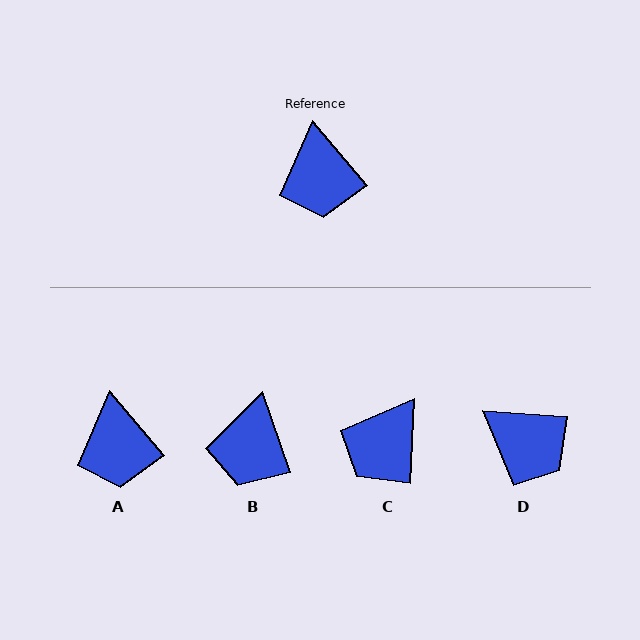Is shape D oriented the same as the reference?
No, it is off by about 46 degrees.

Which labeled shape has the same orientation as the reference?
A.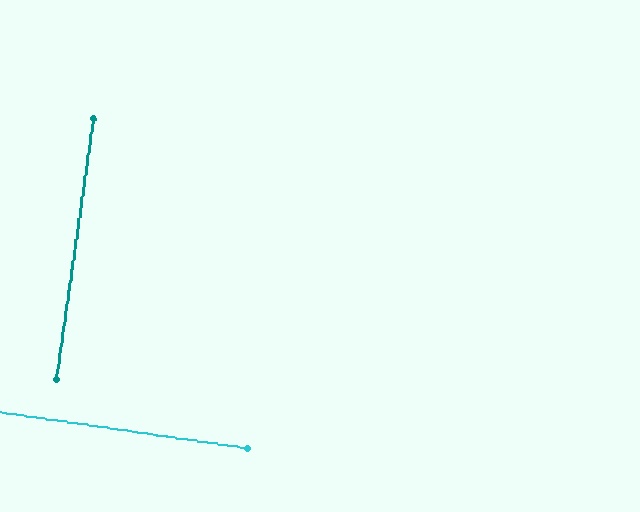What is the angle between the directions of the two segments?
Approximately 90 degrees.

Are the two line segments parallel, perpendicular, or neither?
Perpendicular — they meet at approximately 90°.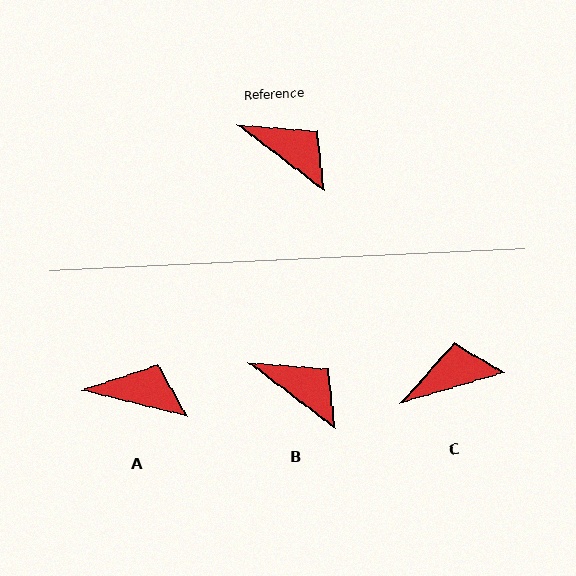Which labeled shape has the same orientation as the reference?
B.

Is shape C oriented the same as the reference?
No, it is off by about 53 degrees.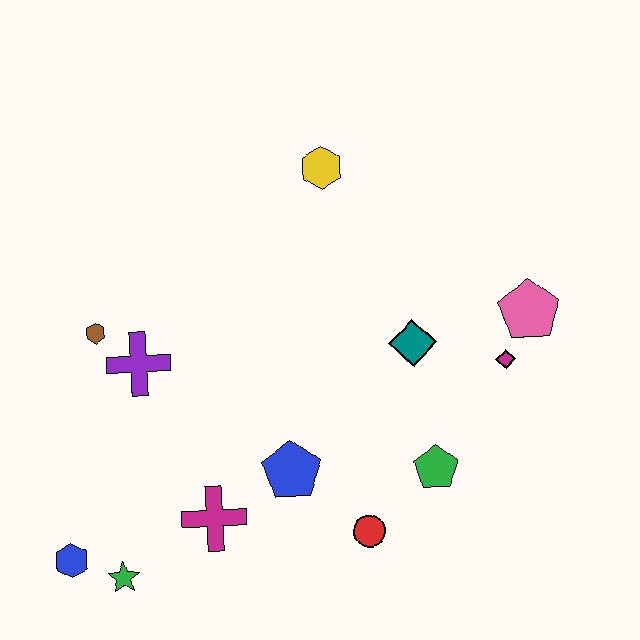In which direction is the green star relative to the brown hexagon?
The green star is below the brown hexagon.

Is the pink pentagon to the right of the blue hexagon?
Yes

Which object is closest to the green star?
The blue hexagon is closest to the green star.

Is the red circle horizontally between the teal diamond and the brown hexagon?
Yes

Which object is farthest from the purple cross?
The pink pentagon is farthest from the purple cross.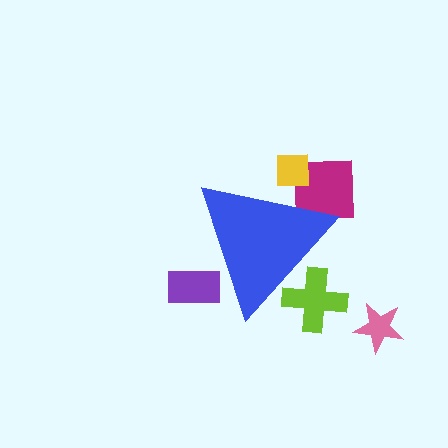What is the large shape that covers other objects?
A blue triangle.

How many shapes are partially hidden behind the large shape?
4 shapes are partially hidden.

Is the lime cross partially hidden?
Yes, the lime cross is partially hidden behind the blue triangle.